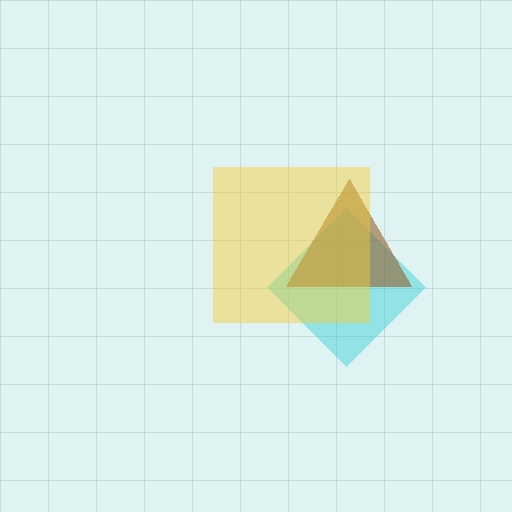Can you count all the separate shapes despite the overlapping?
Yes, there are 3 separate shapes.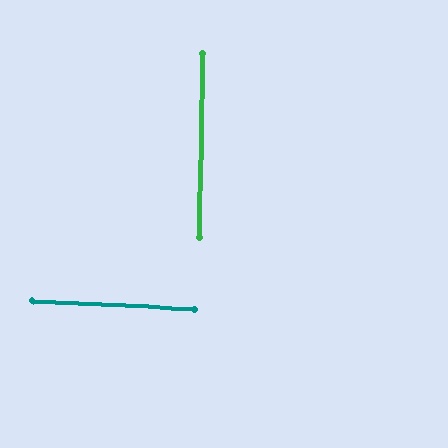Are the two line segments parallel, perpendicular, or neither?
Perpendicular — they meet at approximately 88°.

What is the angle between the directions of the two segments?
Approximately 88 degrees.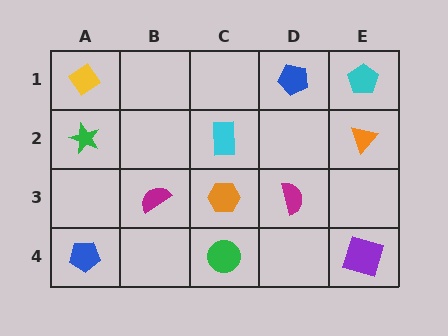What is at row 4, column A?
A blue pentagon.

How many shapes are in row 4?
3 shapes.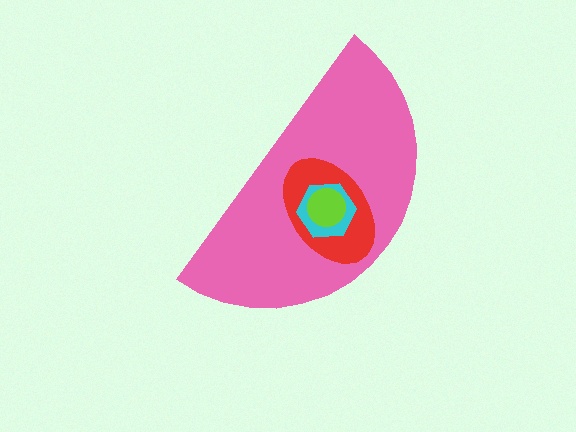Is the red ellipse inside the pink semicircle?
Yes.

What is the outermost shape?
The pink semicircle.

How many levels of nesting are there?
4.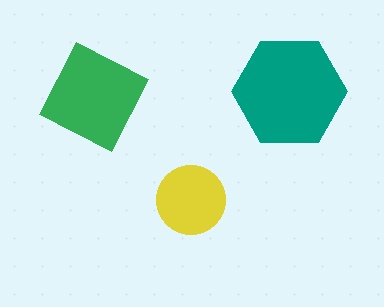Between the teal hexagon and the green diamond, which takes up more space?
The teal hexagon.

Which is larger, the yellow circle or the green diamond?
The green diamond.